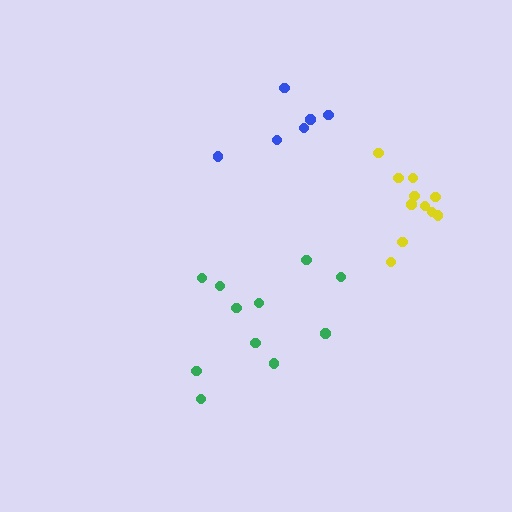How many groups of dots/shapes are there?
There are 3 groups.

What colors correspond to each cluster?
The clusters are colored: blue, yellow, green.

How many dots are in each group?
Group 1: 6 dots, Group 2: 11 dots, Group 3: 11 dots (28 total).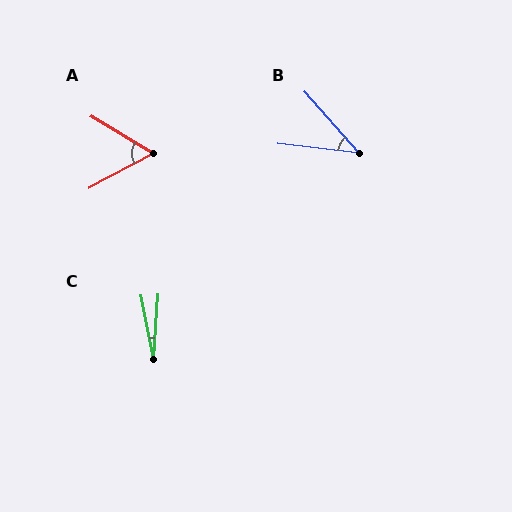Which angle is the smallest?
C, at approximately 15 degrees.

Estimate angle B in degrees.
Approximately 42 degrees.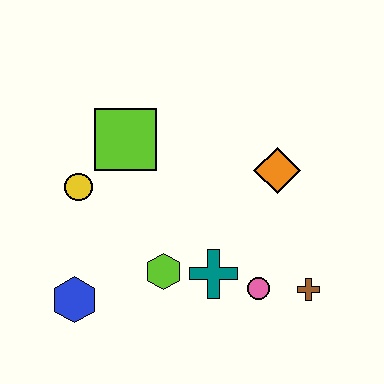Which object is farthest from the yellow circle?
The brown cross is farthest from the yellow circle.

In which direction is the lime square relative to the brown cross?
The lime square is to the left of the brown cross.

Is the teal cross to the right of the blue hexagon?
Yes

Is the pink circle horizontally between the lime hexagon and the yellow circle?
No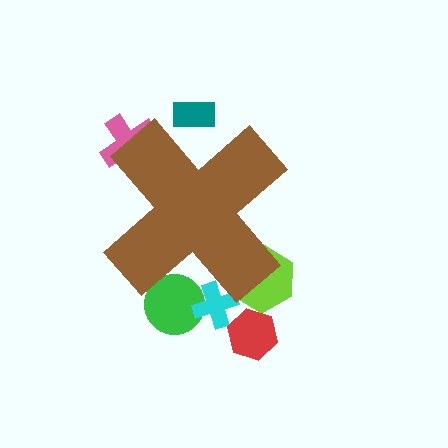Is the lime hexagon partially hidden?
Yes, the lime hexagon is partially hidden behind the brown cross.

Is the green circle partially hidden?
Yes, the green circle is partially hidden behind the brown cross.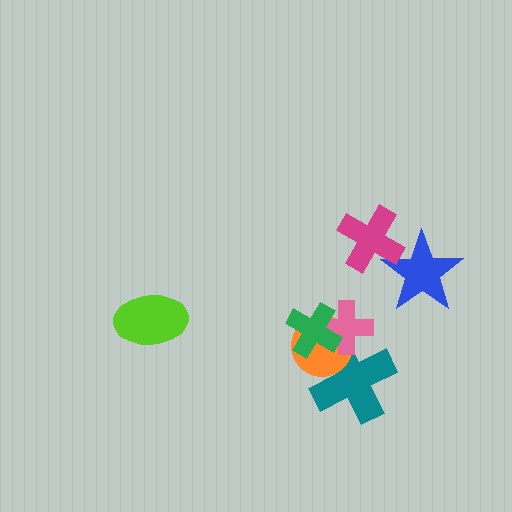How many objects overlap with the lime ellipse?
0 objects overlap with the lime ellipse.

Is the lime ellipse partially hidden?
No, no other shape covers it.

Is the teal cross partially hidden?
Yes, it is partially covered by another shape.